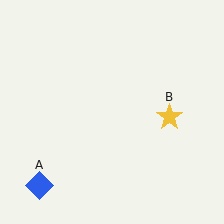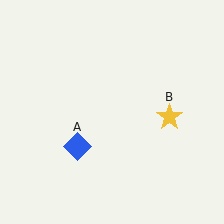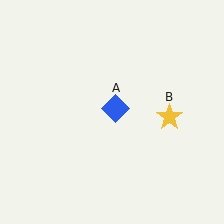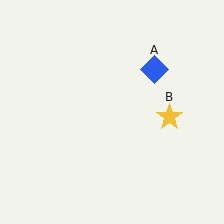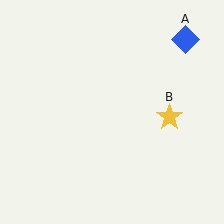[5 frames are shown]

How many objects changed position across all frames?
1 object changed position: blue diamond (object A).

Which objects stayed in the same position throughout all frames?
Yellow star (object B) remained stationary.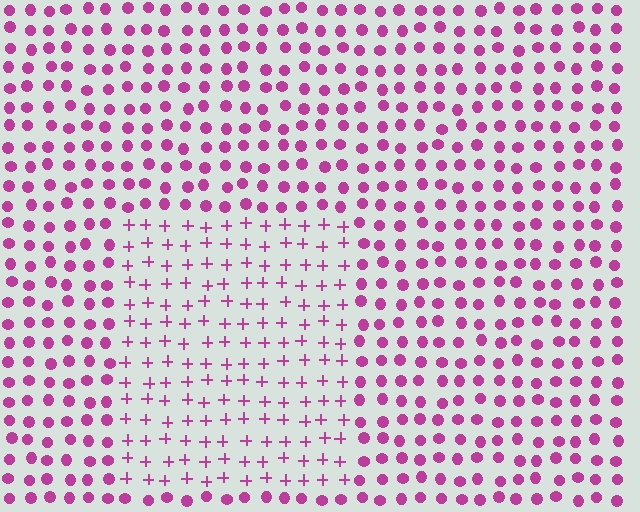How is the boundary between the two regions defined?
The boundary is defined by a change in element shape: plus signs inside vs. circles outside. All elements share the same color and spacing.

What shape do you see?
I see a rectangle.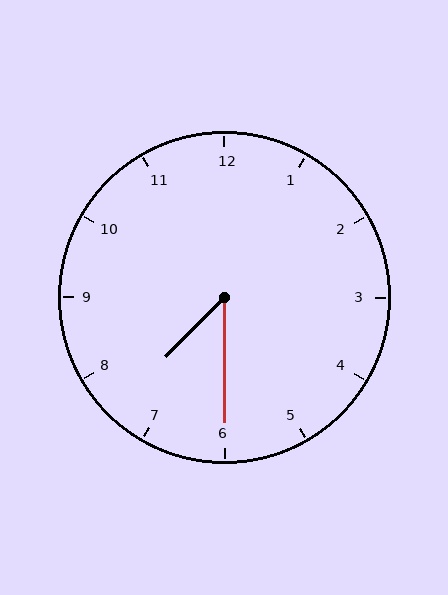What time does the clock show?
7:30.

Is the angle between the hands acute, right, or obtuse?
It is acute.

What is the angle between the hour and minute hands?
Approximately 45 degrees.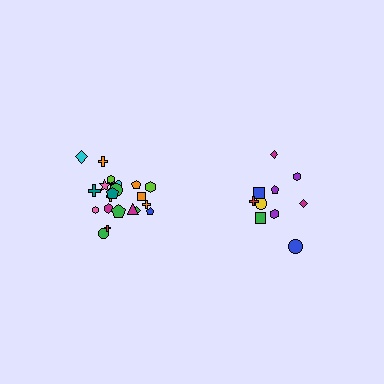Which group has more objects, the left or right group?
The left group.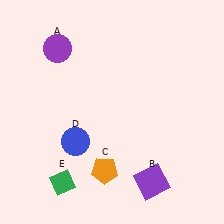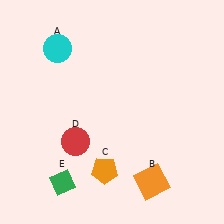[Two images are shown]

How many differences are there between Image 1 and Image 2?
There are 3 differences between the two images.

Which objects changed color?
A changed from purple to cyan. B changed from purple to orange. D changed from blue to red.